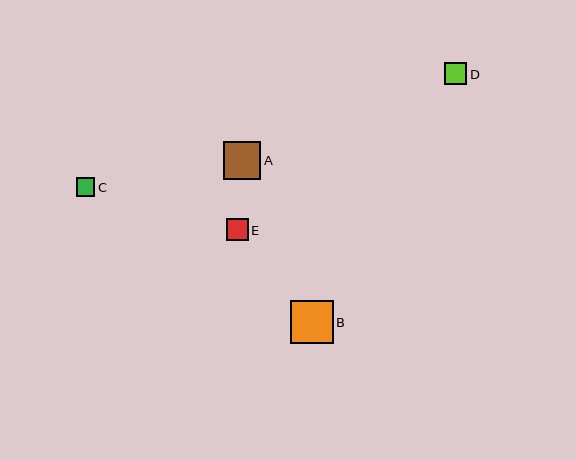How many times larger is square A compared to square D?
Square A is approximately 1.7 times the size of square D.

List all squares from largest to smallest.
From largest to smallest: B, A, D, E, C.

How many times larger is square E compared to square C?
Square E is approximately 1.2 times the size of square C.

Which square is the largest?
Square B is the largest with a size of approximately 43 pixels.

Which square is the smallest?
Square C is the smallest with a size of approximately 19 pixels.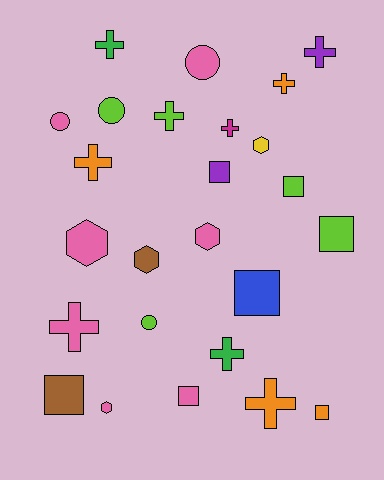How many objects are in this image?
There are 25 objects.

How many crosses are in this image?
There are 9 crosses.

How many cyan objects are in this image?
There are no cyan objects.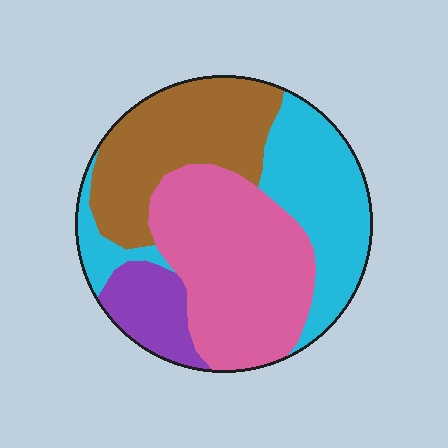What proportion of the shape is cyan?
Cyan covers about 30% of the shape.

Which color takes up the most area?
Pink, at roughly 35%.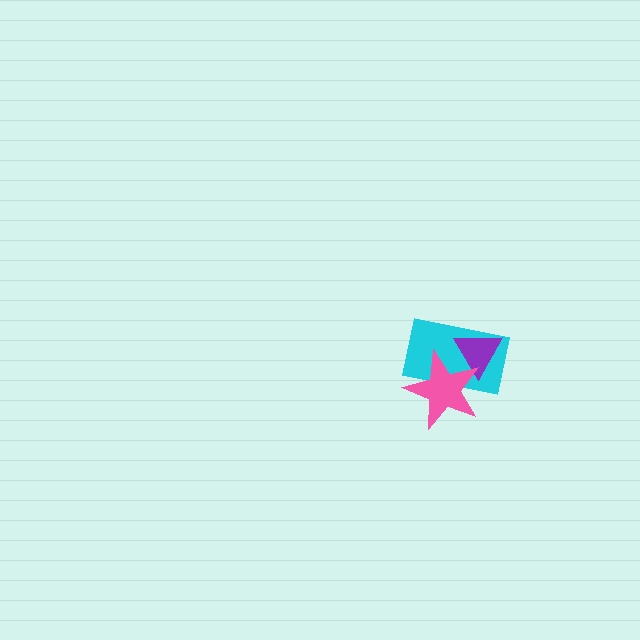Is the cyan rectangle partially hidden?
Yes, it is partially covered by another shape.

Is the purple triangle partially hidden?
Yes, it is partially covered by another shape.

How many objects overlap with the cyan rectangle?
2 objects overlap with the cyan rectangle.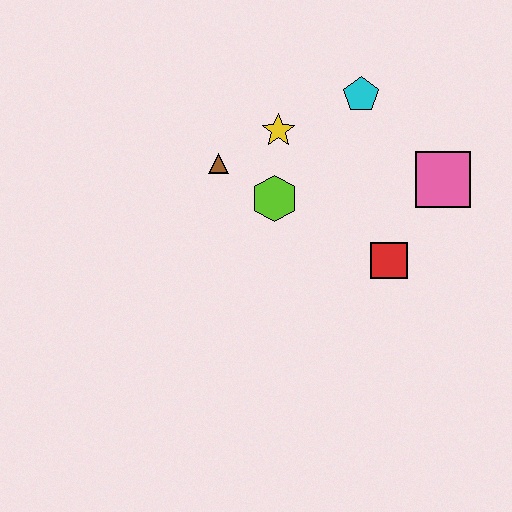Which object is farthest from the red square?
The brown triangle is farthest from the red square.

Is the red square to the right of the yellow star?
Yes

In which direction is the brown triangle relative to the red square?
The brown triangle is to the left of the red square.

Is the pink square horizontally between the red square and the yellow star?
No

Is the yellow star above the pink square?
Yes